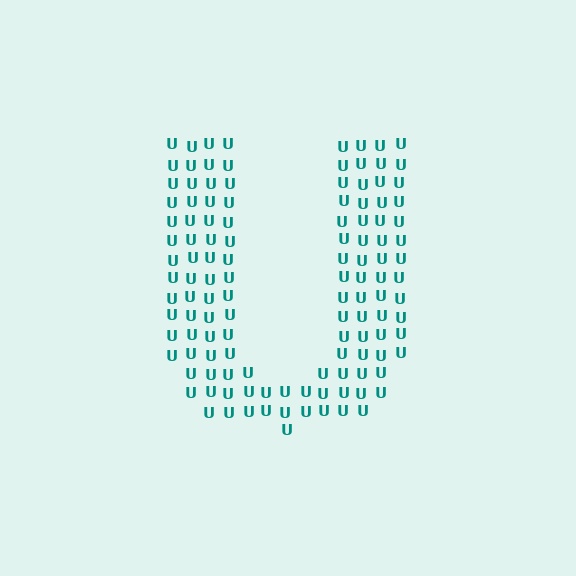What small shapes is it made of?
It is made of small letter U's.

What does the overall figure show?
The overall figure shows the letter U.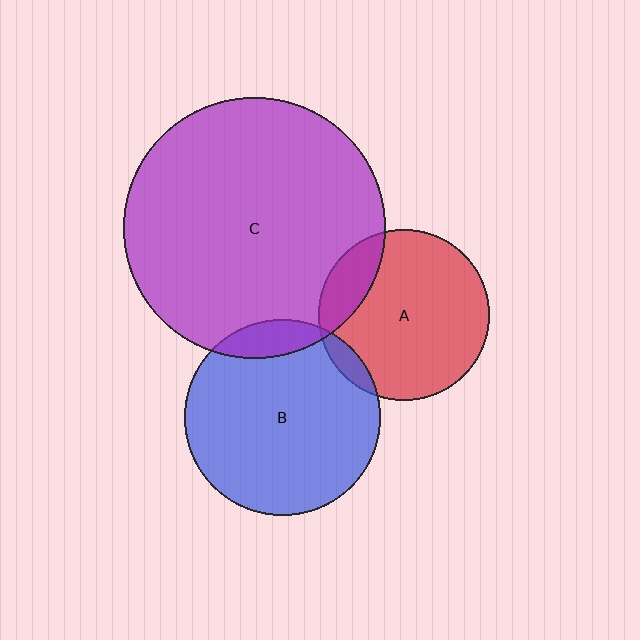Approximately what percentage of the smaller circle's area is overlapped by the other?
Approximately 5%.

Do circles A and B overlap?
Yes.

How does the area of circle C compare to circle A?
Approximately 2.3 times.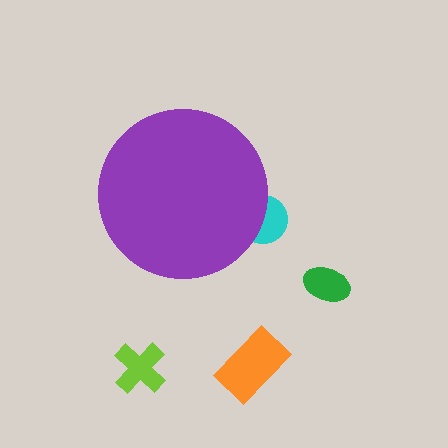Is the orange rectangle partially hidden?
No, the orange rectangle is fully visible.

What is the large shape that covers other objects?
A purple circle.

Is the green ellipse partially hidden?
No, the green ellipse is fully visible.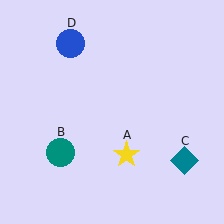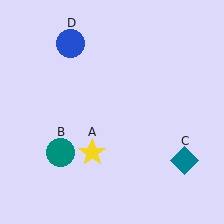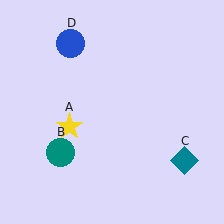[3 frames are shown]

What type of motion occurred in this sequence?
The yellow star (object A) rotated clockwise around the center of the scene.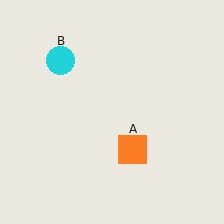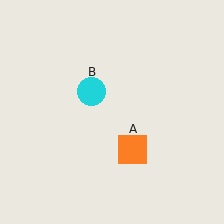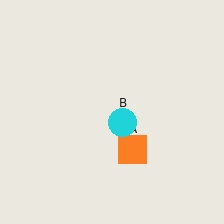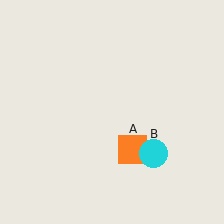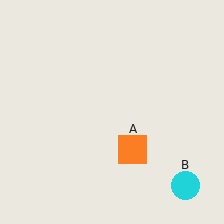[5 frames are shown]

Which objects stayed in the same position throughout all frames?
Orange square (object A) remained stationary.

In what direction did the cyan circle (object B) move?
The cyan circle (object B) moved down and to the right.